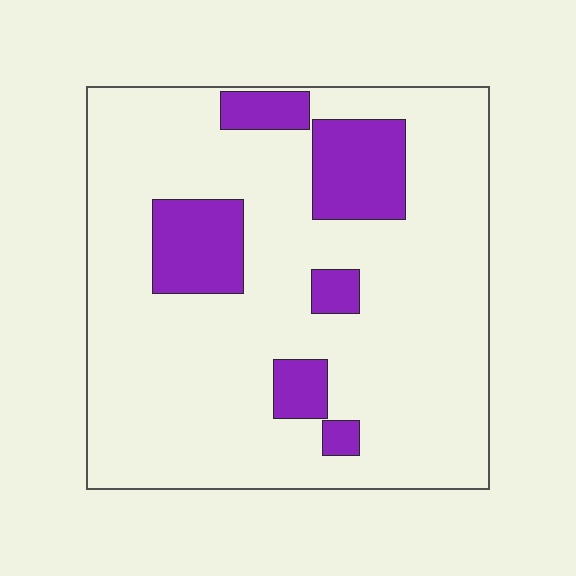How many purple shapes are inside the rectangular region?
6.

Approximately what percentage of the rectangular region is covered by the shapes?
Approximately 20%.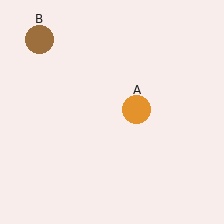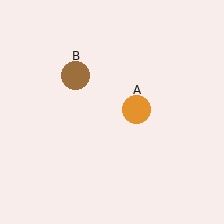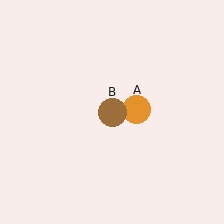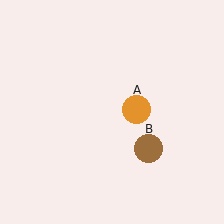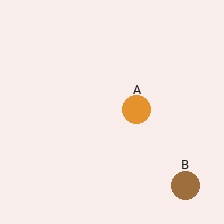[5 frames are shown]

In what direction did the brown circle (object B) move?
The brown circle (object B) moved down and to the right.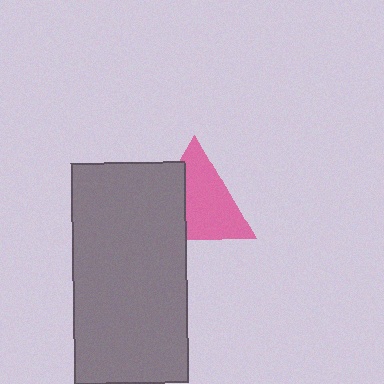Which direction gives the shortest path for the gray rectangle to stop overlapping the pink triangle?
Moving left gives the shortest separation.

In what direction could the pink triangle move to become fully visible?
The pink triangle could move right. That would shift it out from behind the gray rectangle entirely.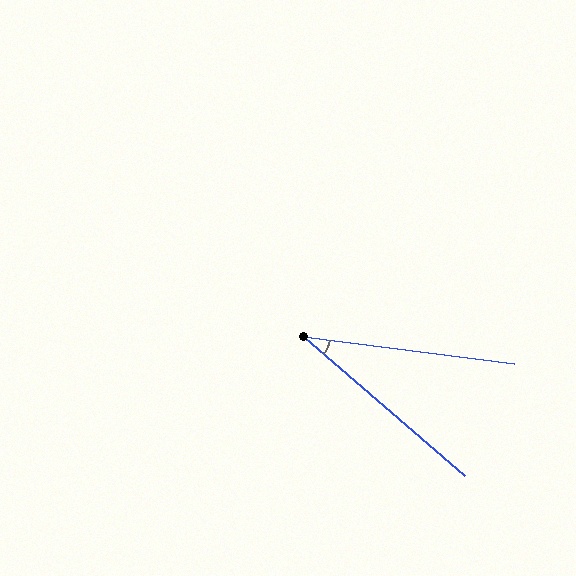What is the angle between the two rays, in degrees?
Approximately 33 degrees.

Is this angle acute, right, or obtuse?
It is acute.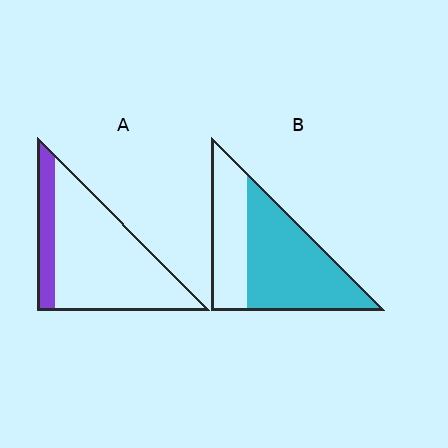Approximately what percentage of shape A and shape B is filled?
A is approximately 20% and B is approximately 65%.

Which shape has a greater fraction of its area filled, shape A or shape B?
Shape B.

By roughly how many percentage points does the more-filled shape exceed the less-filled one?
By roughly 45 percentage points (B over A).